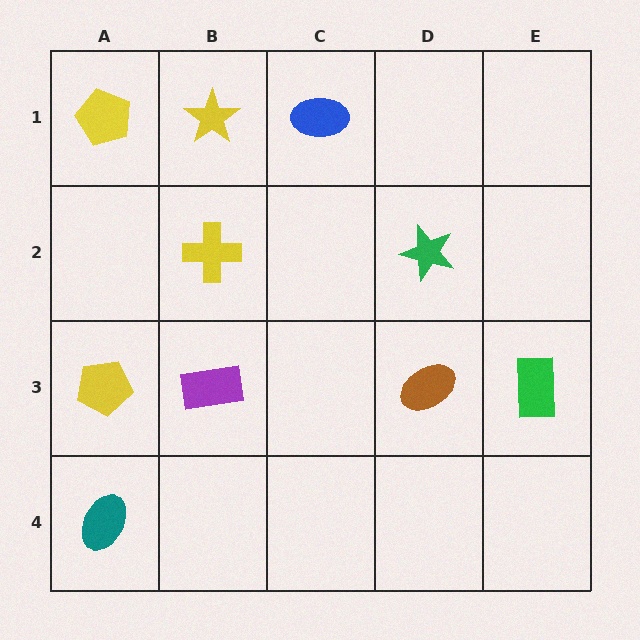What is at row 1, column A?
A yellow pentagon.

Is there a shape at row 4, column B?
No, that cell is empty.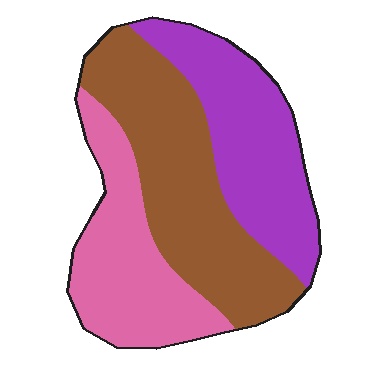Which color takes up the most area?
Brown, at roughly 40%.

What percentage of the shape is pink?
Pink takes up about one quarter (1/4) of the shape.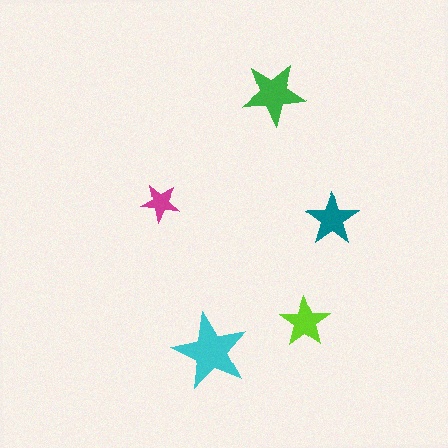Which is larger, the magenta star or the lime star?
The lime one.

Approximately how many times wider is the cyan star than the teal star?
About 1.5 times wider.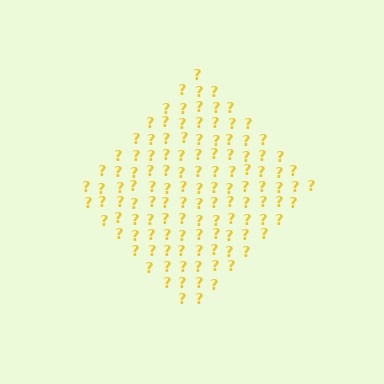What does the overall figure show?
The overall figure shows a diamond.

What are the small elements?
The small elements are question marks.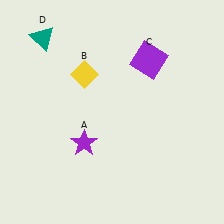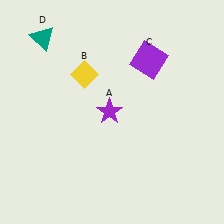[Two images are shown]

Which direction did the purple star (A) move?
The purple star (A) moved up.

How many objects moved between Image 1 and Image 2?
1 object moved between the two images.